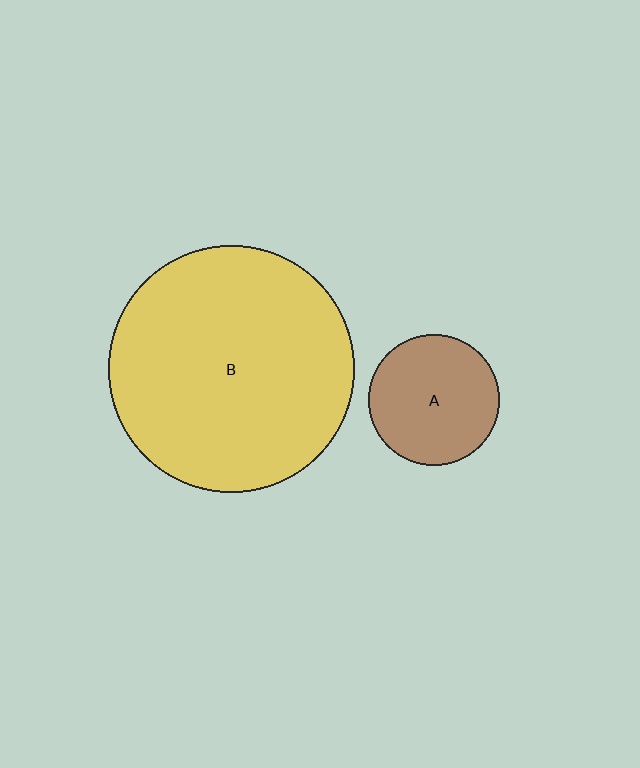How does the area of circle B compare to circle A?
Approximately 3.5 times.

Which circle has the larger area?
Circle B (yellow).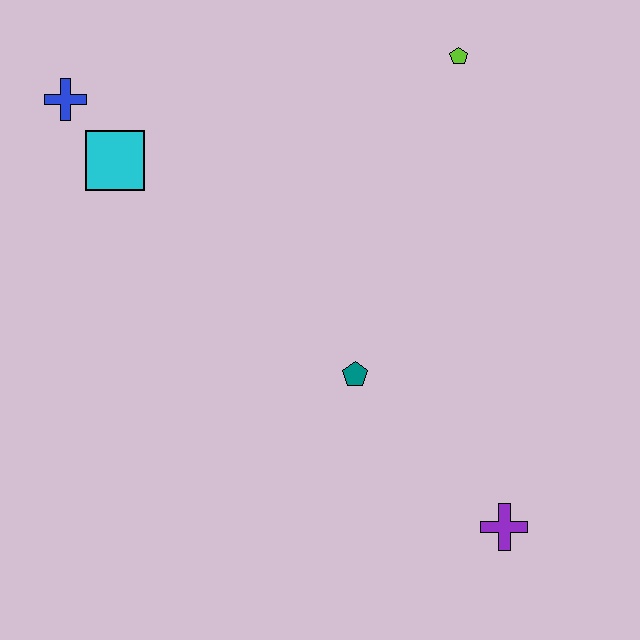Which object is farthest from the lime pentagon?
The purple cross is farthest from the lime pentagon.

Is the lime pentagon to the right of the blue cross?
Yes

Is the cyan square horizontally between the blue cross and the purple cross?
Yes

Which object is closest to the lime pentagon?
The teal pentagon is closest to the lime pentagon.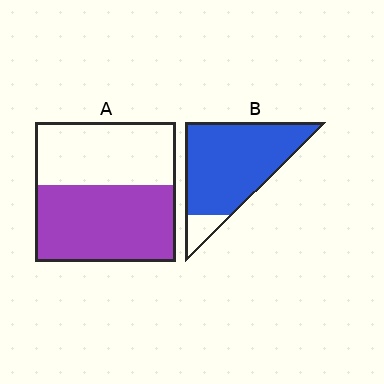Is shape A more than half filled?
Yes.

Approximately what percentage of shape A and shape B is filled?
A is approximately 55% and B is approximately 90%.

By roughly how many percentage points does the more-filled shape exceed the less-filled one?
By roughly 35 percentage points (B over A).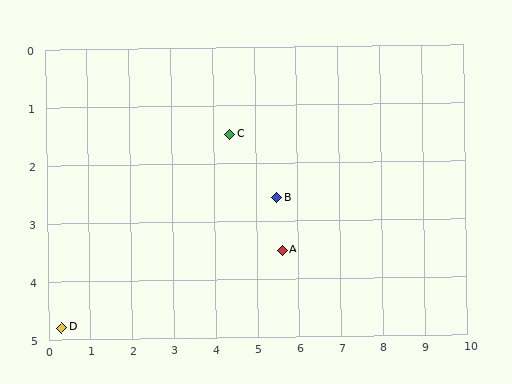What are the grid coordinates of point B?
Point B is at approximately (5.5, 2.6).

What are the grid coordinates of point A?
Point A is at approximately (5.6, 3.5).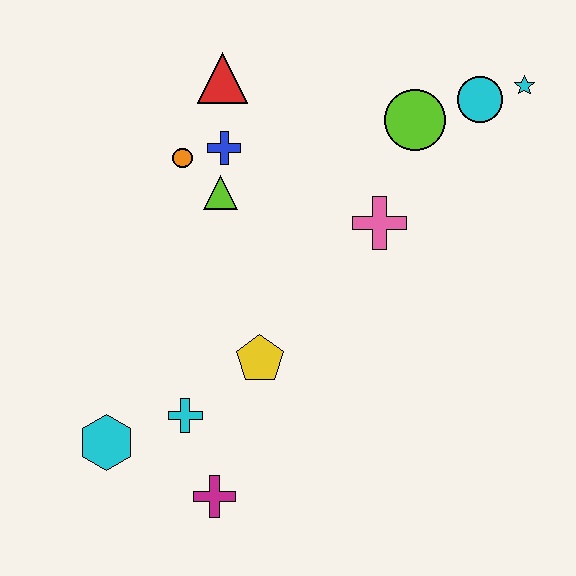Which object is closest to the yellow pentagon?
The cyan cross is closest to the yellow pentagon.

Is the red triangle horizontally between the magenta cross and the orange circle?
No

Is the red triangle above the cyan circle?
Yes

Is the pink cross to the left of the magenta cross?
No